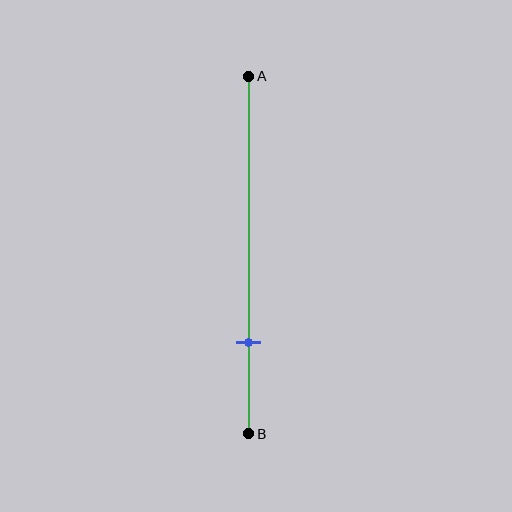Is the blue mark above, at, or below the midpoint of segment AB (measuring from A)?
The blue mark is below the midpoint of segment AB.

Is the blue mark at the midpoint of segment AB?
No, the mark is at about 75% from A, not at the 50% midpoint.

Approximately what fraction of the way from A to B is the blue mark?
The blue mark is approximately 75% of the way from A to B.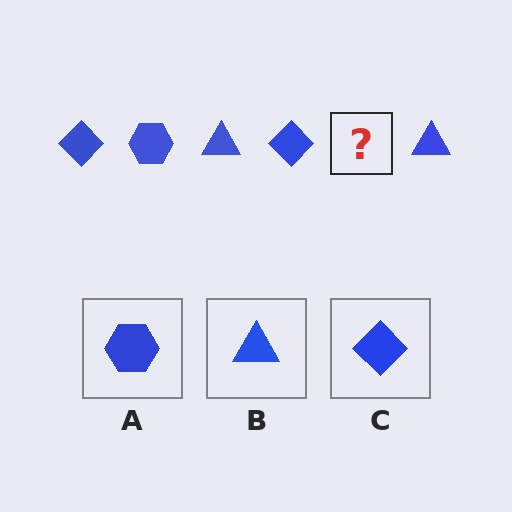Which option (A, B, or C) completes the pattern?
A.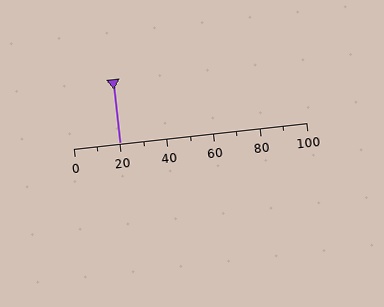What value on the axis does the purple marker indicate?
The marker indicates approximately 20.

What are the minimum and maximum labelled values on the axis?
The axis runs from 0 to 100.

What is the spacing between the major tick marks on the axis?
The major ticks are spaced 20 apart.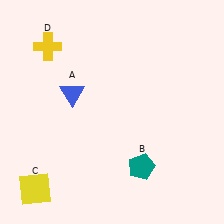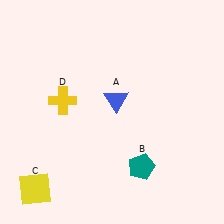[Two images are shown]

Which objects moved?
The objects that moved are: the blue triangle (A), the yellow cross (D).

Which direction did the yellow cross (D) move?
The yellow cross (D) moved down.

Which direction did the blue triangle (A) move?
The blue triangle (A) moved right.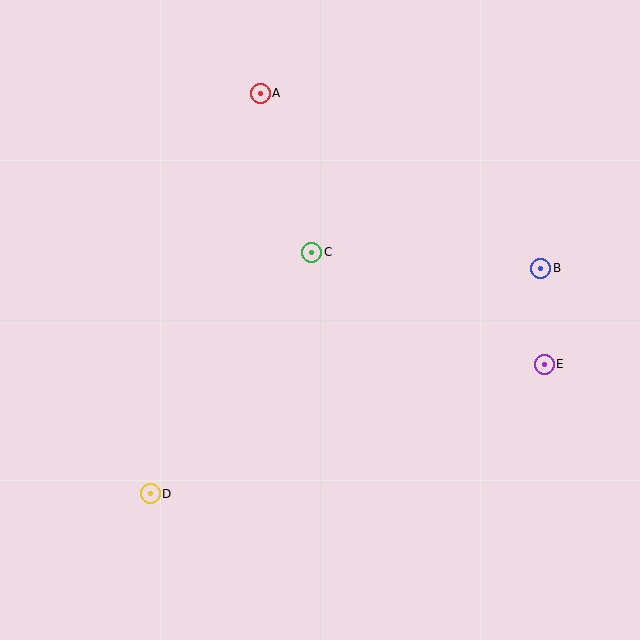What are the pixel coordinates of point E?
Point E is at (544, 364).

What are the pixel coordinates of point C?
Point C is at (312, 252).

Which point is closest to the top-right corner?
Point B is closest to the top-right corner.